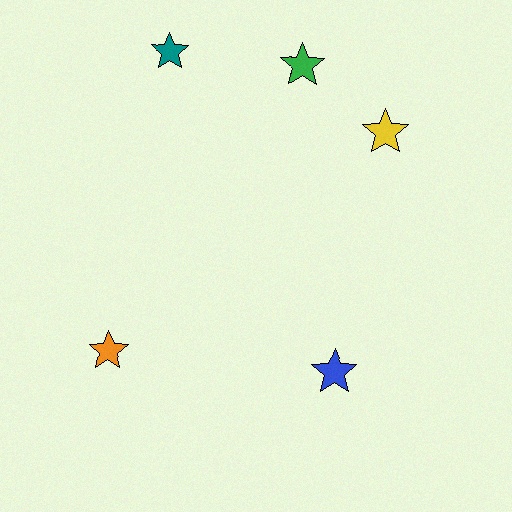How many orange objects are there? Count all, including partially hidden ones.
There is 1 orange object.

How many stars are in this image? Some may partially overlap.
There are 5 stars.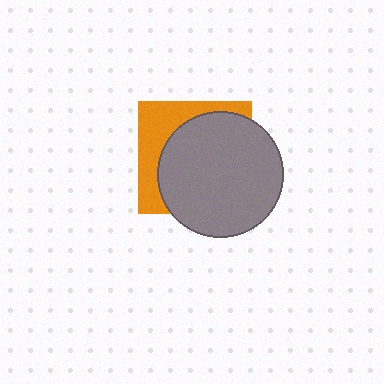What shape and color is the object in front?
The object in front is a gray circle.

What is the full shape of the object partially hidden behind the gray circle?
The partially hidden object is an orange square.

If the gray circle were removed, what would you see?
You would see the complete orange square.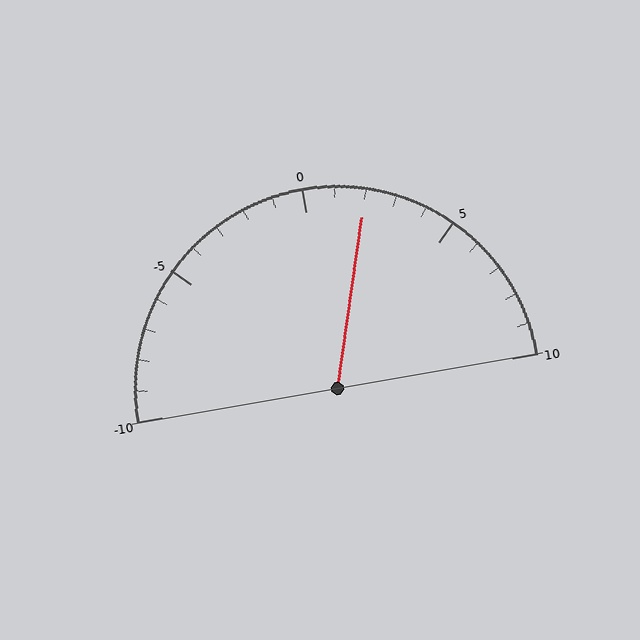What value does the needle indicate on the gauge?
The needle indicates approximately 2.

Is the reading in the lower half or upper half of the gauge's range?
The reading is in the upper half of the range (-10 to 10).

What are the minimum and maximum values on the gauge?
The gauge ranges from -10 to 10.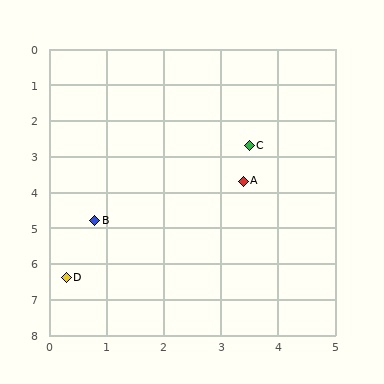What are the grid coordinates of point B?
Point B is at approximately (0.8, 4.8).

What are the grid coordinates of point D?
Point D is at approximately (0.3, 6.4).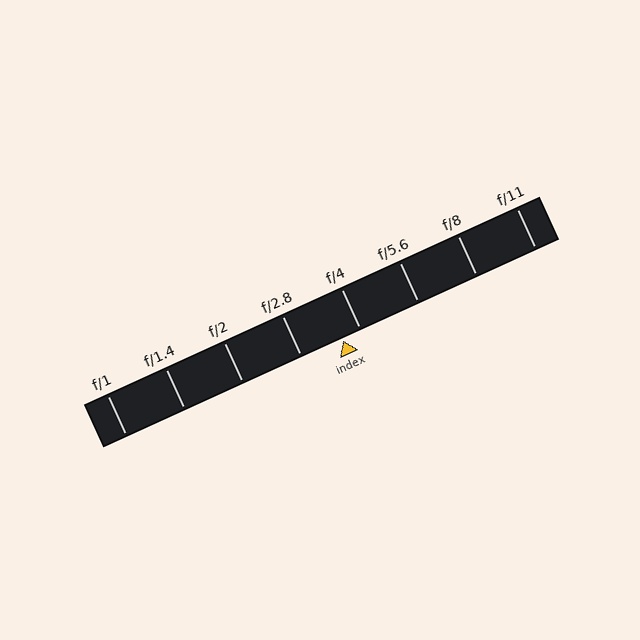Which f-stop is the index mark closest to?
The index mark is closest to f/4.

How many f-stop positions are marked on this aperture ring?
There are 8 f-stop positions marked.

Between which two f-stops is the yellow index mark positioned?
The index mark is between f/2.8 and f/4.